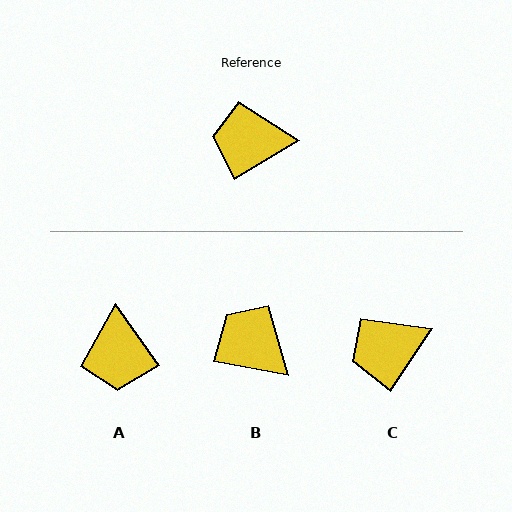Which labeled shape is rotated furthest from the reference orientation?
A, about 94 degrees away.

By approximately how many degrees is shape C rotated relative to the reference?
Approximately 26 degrees counter-clockwise.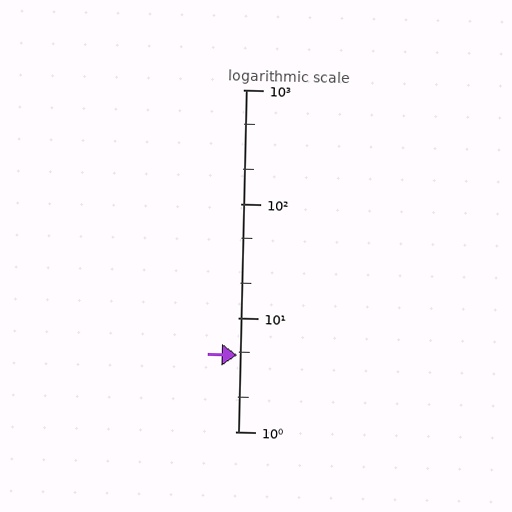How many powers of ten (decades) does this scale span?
The scale spans 3 decades, from 1 to 1000.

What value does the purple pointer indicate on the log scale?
The pointer indicates approximately 4.7.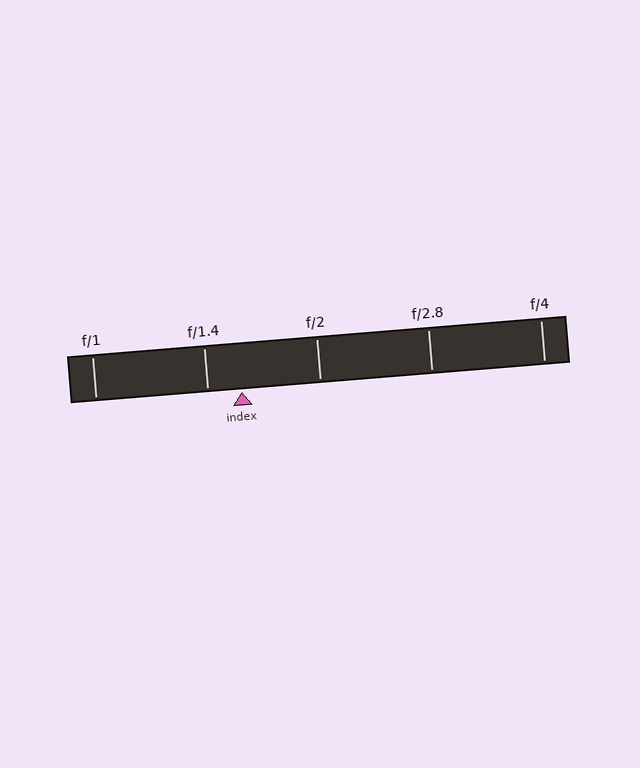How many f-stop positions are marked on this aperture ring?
There are 5 f-stop positions marked.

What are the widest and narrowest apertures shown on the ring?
The widest aperture shown is f/1 and the narrowest is f/4.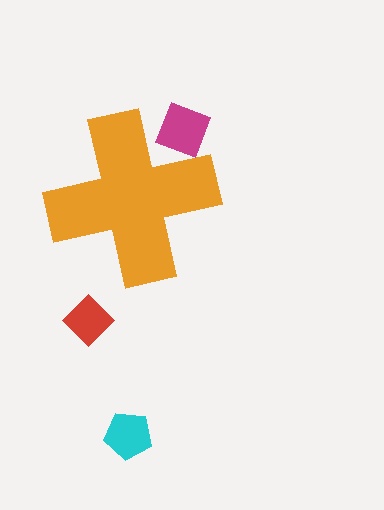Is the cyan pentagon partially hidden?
No, the cyan pentagon is fully visible.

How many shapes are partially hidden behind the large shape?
1 shape is partially hidden.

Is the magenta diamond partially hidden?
Yes, the magenta diamond is partially hidden behind the orange cross.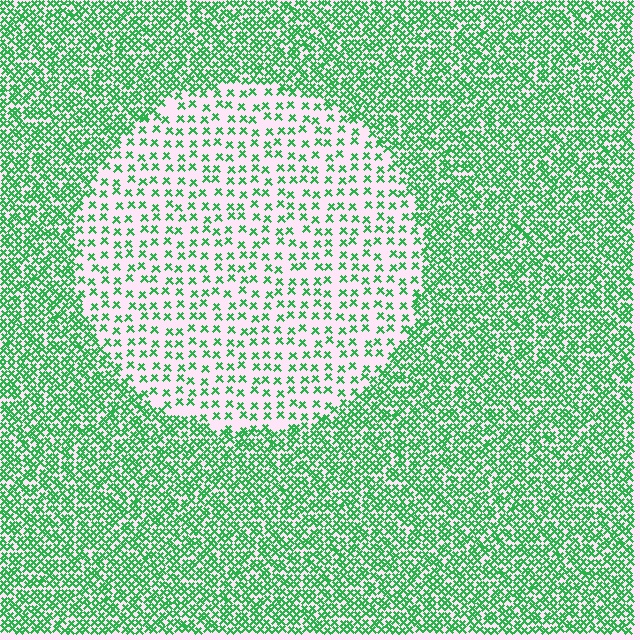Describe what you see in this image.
The image contains small green elements arranged at two different densities. A circle-shaped region is visible where the elements are less densely packed than the surrounding area.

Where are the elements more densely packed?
The elements are more densely packed outside the circle boundary.